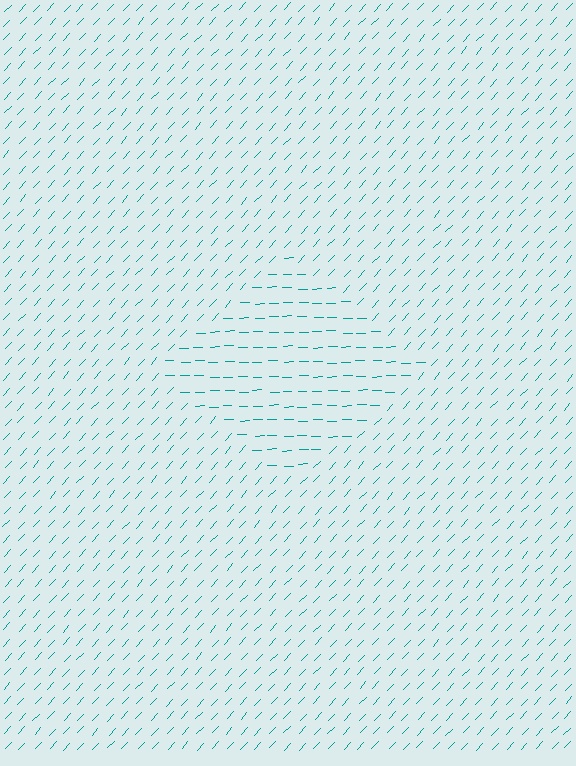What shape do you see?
I see a diamond.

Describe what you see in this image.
The image is filled with small teal line segments. A diamond region in the image has lines oriented differently from the surrounding lines, creating a visible texture boundary.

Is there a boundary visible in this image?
Yes, there is a texture boundary formed by a change in line orientation.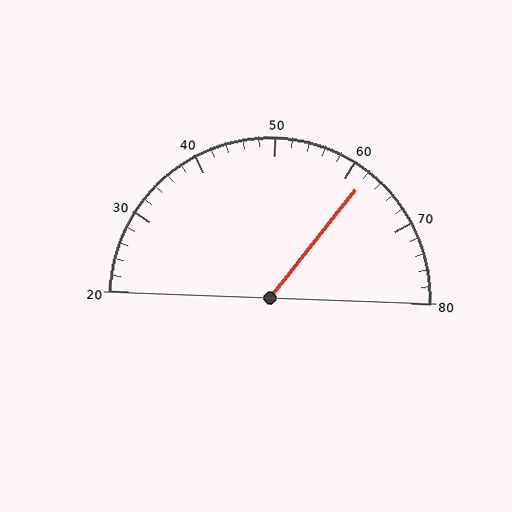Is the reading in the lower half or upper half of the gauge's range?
The reading is in the upper half of the range (20 to 80).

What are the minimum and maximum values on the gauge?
The gauge ranges from 20 to 80.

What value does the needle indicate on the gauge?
The needle indicates approximately 62.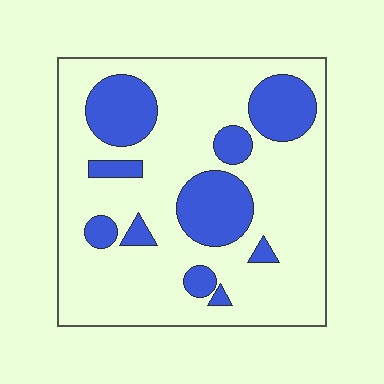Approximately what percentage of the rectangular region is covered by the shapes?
Approximately 25%.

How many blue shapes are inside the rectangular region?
10.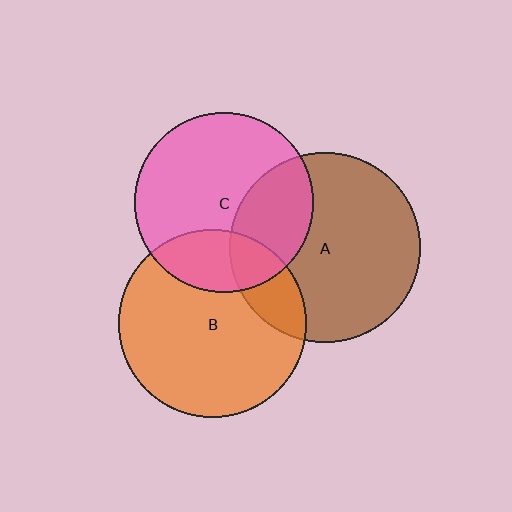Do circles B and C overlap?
Yes.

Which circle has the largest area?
Circle A (brown).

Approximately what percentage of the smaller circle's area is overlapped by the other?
Approximately 25%.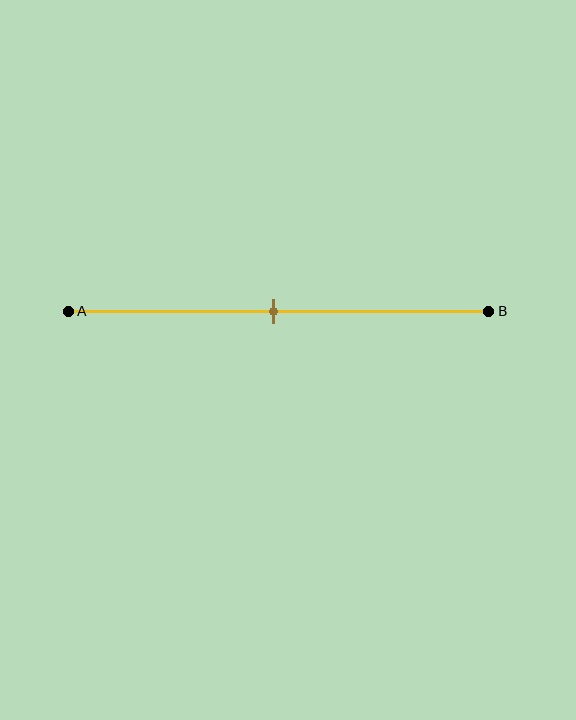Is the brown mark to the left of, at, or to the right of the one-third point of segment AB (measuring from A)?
The brown mark is to the right of the one-third point of segment AB.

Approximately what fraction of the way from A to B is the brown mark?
The brown mark is approximately 50% of the way from A to B.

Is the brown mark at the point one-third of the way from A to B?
No, the mark is at about 50% from A, not at the 33% one-third point.